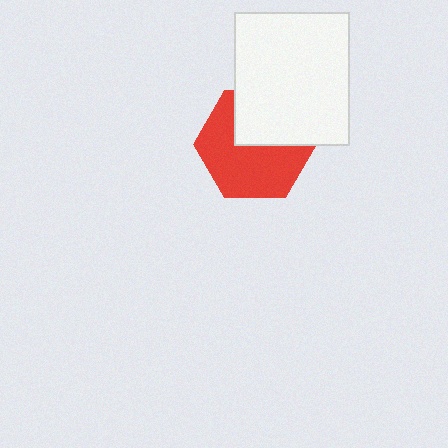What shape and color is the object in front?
The object in front is a white rectangle.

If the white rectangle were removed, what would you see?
You would see the complete red hexagon.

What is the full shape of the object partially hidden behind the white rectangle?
The partially hidden object is a red hexagon.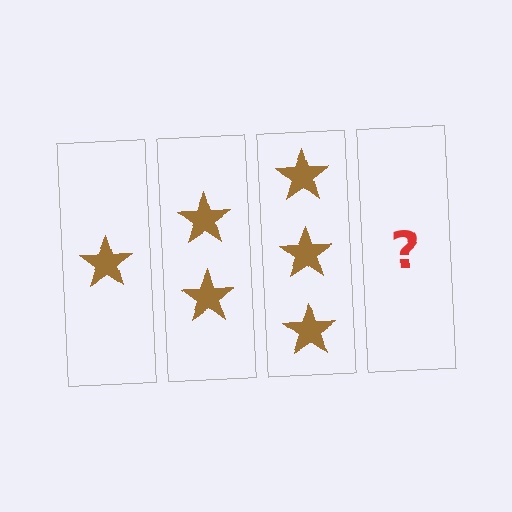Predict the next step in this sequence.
The next step is 4 stars.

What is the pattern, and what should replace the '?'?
The pattern is that each step adds one more star. The '?' should be 4 stars.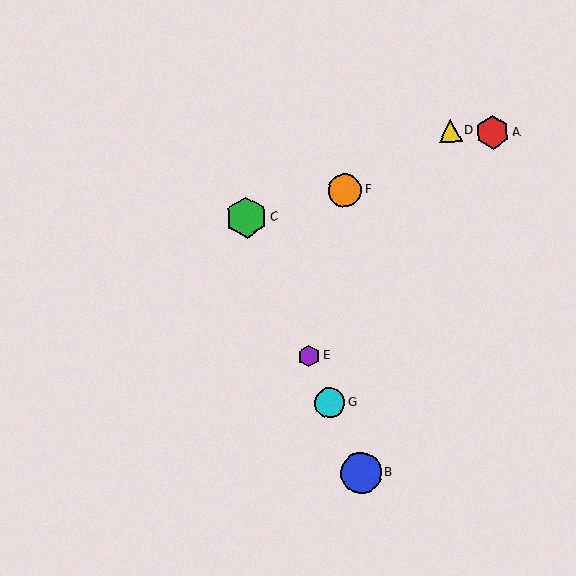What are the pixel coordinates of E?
Object E is at (309, 356).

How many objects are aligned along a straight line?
4 objects (B, C, E, G) are aligned along a straight line.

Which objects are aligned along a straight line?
Objects B, C, E, G are aligned along a straight line.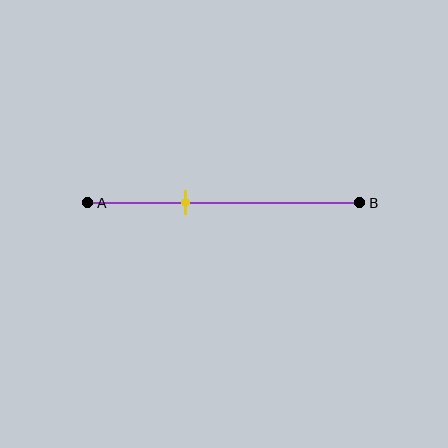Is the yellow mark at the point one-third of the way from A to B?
Yes, the mark is approximately at the one-third point.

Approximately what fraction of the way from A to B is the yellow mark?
The yellow mark is approximately 35% of the way from A to B.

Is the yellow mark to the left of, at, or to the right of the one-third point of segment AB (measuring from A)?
The yellow mark is approximately at the one-third point of segment AB.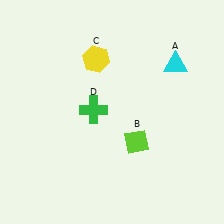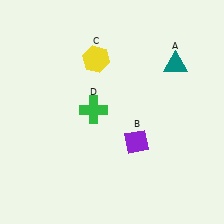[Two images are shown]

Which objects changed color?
A changed from cyan to teal. B changed from lime to purple.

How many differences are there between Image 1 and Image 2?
There are 2 differences between the two images.